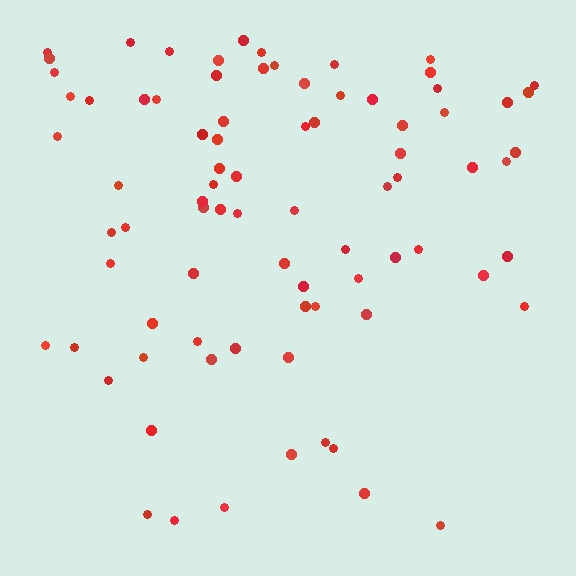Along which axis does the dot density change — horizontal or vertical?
Vertical.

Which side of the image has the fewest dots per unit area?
The bottom.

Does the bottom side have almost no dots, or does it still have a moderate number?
Still a moderate number, just noticeably fewer than the top.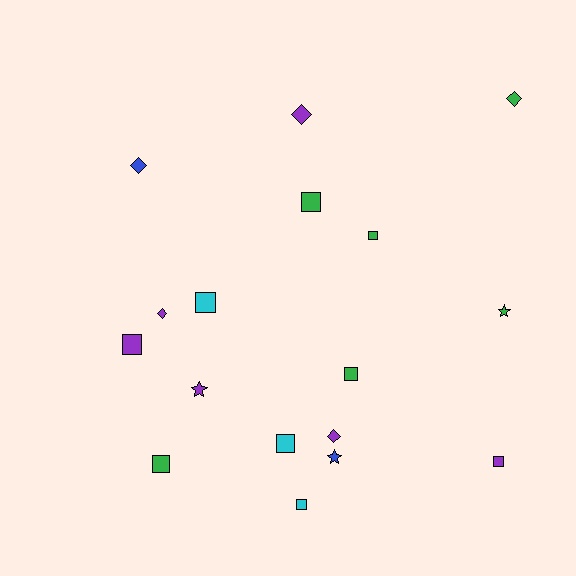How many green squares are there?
There are 4 green squares.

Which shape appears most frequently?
Square, with 9 objects.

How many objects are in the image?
There are 17 objects.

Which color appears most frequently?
Purple, with 6 objects.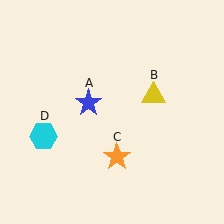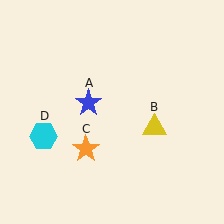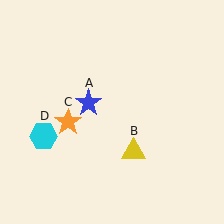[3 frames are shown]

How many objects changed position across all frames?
2 objects changed position: yellow triangle (object B), orange star (object C).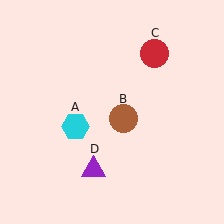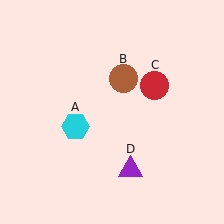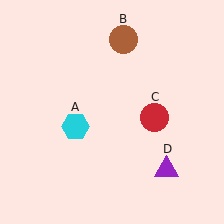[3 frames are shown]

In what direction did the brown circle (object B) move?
The brown circle (object B) moved up.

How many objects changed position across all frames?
3 objects changed position: brown circle (object B), red circle (object C), purple triangle (object D).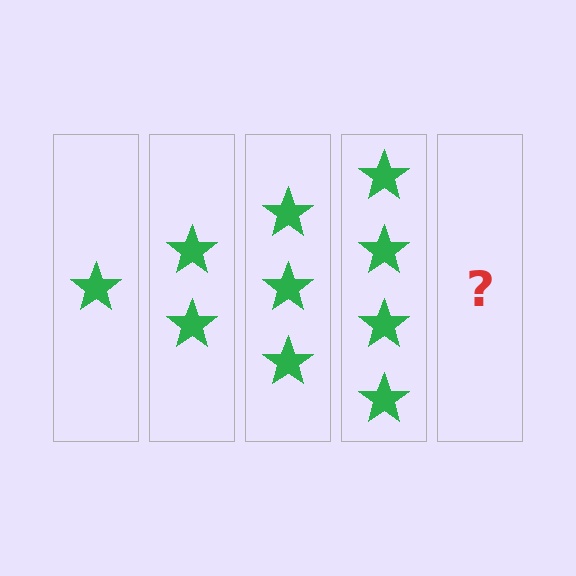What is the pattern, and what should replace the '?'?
The pattern is that each step adds one more star. The '?' should be 5 stars.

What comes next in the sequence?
The next element should be 5 stars.